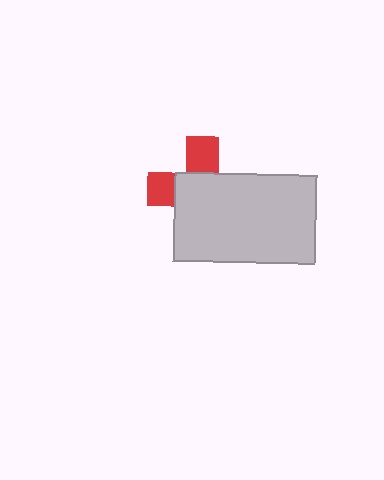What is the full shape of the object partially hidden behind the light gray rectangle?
The partially hidden object is a red cross.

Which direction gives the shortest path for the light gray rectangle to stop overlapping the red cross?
Moving toward the lower-right gives the shortest separation.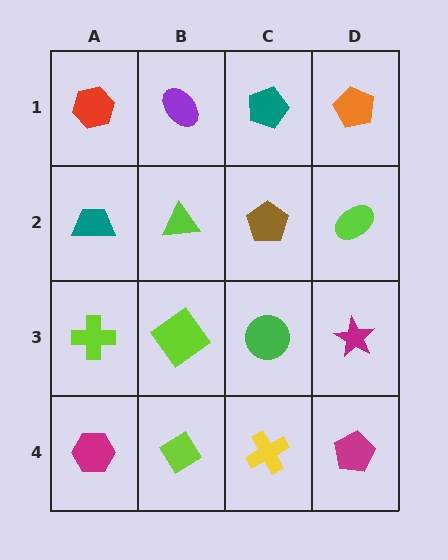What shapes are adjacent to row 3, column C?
A brown pentagon (row 2, column C), a yellow cross (row 4, column C), a lime diamond (row 3, column B), a magenta star (row 3, column D).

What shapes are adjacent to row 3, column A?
A teal trapezoid (row 2, column A), a magenta hexagon (row 4, column A), a lime diamond (row 3, column B).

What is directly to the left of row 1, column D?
A teal pentagon.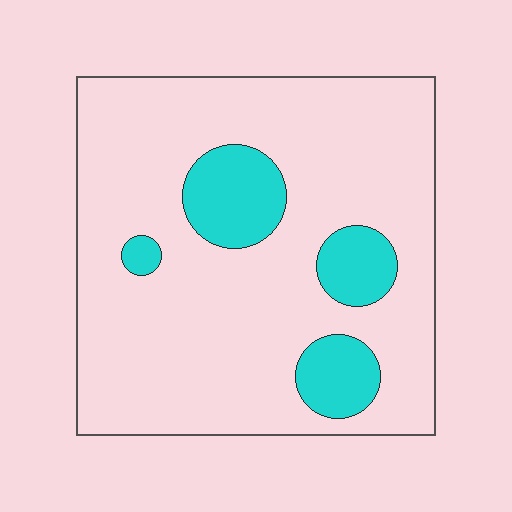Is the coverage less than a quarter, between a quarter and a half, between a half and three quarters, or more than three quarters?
Less than a quarter.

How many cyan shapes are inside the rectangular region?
4.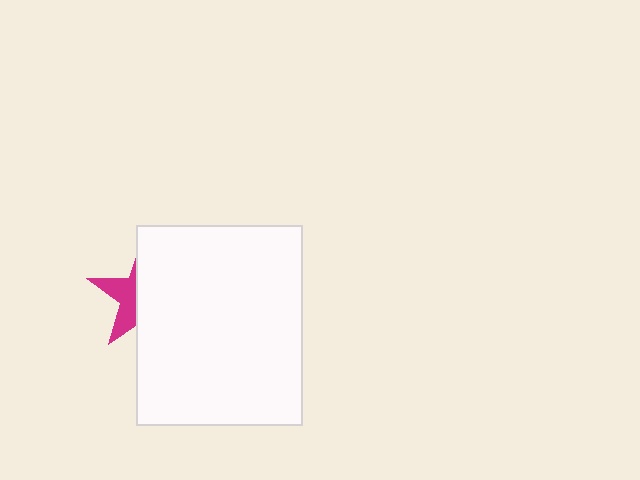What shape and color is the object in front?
The object in front is a white rectangle.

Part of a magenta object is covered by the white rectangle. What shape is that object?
It is a star.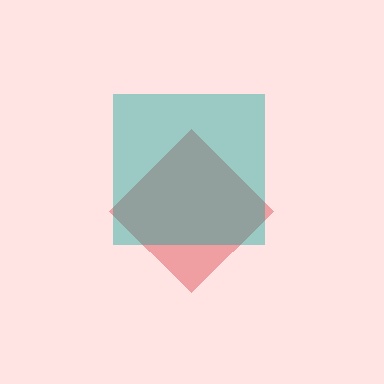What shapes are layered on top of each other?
The layered shapes are: a red diamond, a teal square.